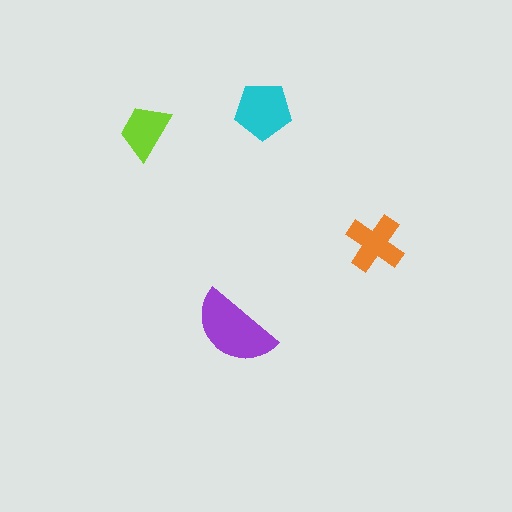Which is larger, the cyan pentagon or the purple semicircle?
The purple semicircle.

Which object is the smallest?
The lime trapezoid.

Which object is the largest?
The purple semicircle.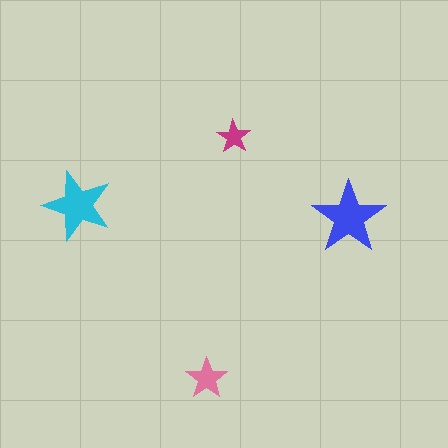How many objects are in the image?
There are 4 objects in the image.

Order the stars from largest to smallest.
the blue one, the cyan one, the pink one, the magenta one.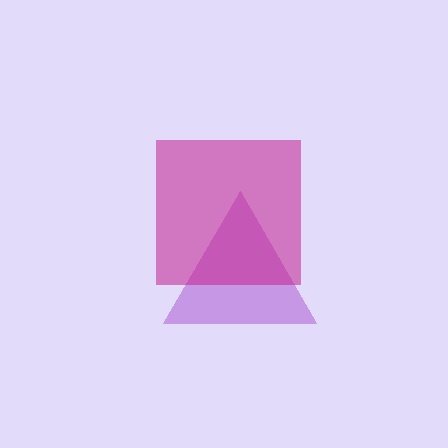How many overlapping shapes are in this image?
There are 2 overlapping shapes in the image.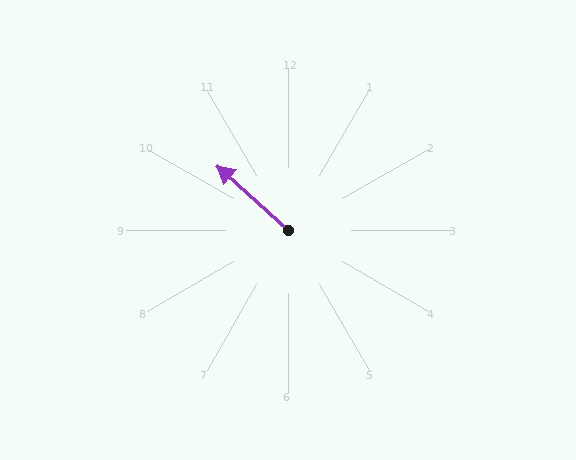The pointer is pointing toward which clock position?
Roughly 10 o'clock.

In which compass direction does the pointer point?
Northwest.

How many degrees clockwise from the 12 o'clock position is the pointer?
Approximately 312 degrees.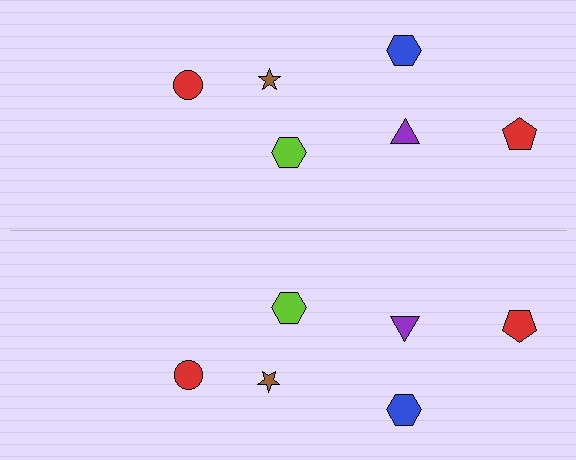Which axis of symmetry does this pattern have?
The pattern has a horizontal axis of symmetry running through the center of the image.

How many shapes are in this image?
There are 12 shapes in this image.